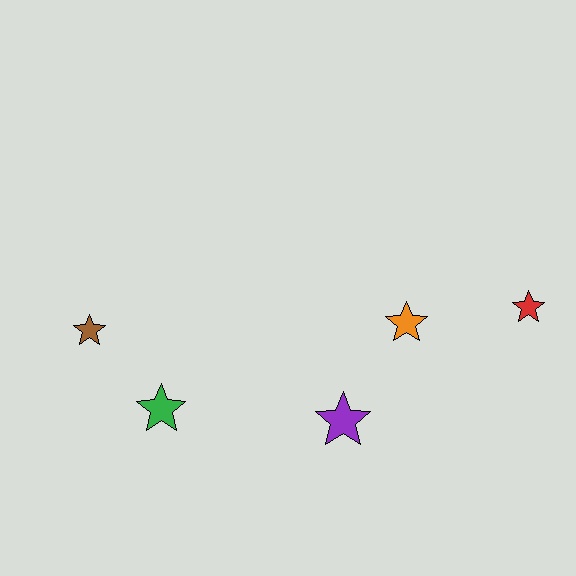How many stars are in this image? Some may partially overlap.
There are 5 stars.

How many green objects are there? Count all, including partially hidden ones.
There is 1 green object.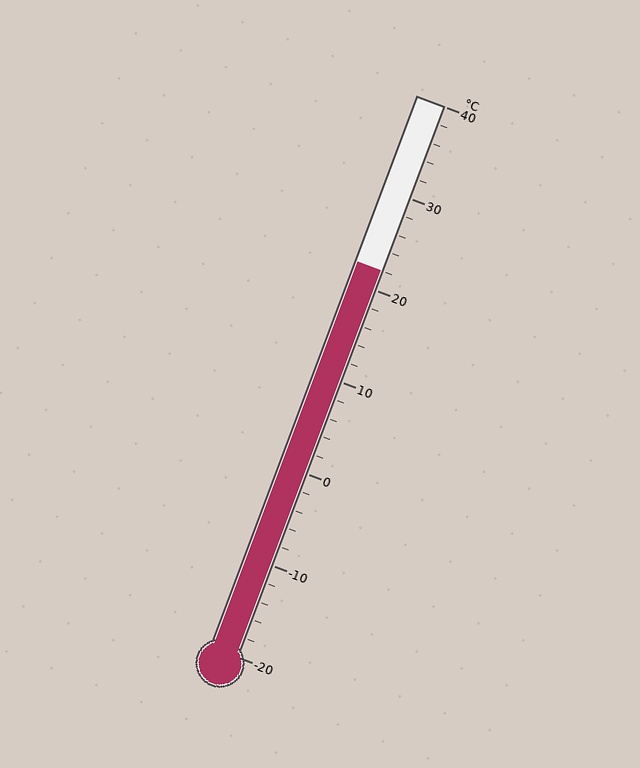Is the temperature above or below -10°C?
The temperature is above -10°C.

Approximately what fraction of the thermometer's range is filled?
The thermometer is filled to approximately 70% of its range.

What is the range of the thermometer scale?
The thermometer scale ranges from -20°C to 40°C.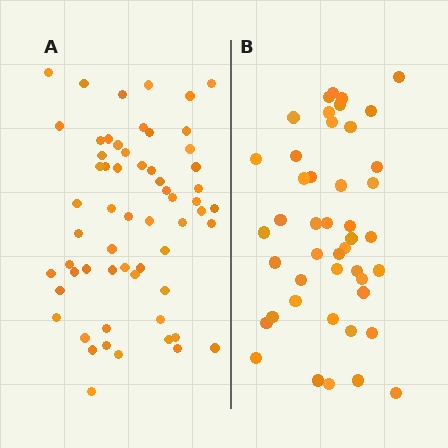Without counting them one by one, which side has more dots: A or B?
Region A (the left region) has more dots.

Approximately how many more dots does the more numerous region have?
Region A has approximately 15 more dots than region B.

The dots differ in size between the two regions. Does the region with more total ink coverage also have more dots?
No. Region B has more total ink coverage because its dots are larger, but region A actually contains more individual dots. Total area can be misleading — the number of items is what matters here.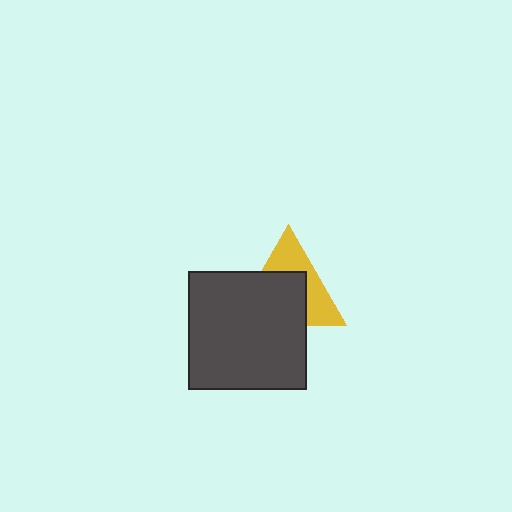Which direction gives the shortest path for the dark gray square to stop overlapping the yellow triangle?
Moving down gives the shortest separation.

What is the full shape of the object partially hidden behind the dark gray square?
The partially hidden object is a yellow triangle.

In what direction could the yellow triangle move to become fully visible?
The yellow triangle could move up. That would shift it out from behind the dark gray square entirely.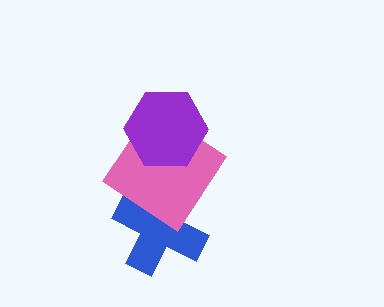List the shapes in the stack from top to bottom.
From top to bottom: the purple hexagon, the pink diamond, the blue cross.